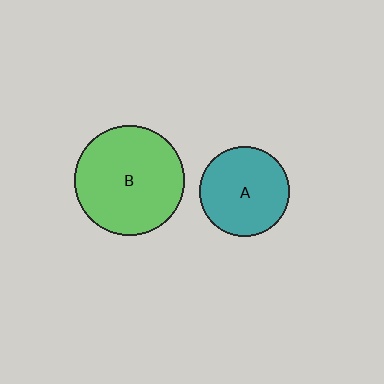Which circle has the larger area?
Circle B (green).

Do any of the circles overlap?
No, none of the circles overlap.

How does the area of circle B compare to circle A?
Approximately 1.5 times.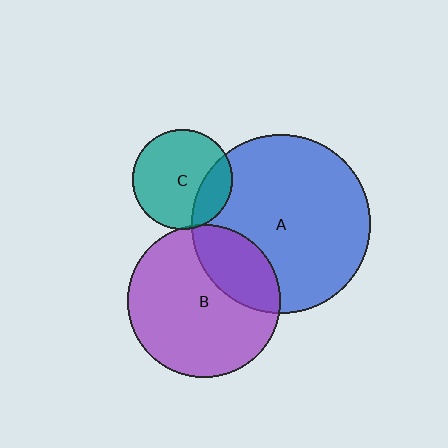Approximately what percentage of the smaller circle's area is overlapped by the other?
Approximately 5%.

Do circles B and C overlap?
Yes.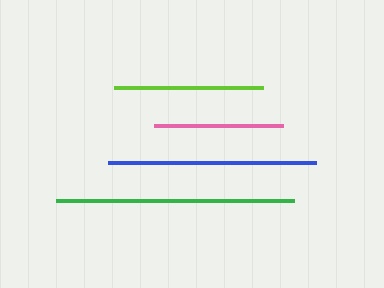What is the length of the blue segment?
The blue segment is approximately 208 pixels long.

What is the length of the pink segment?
The pink segment is approximately 129 pixels long.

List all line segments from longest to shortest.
From longest to shortest: green, blue, lime, pink.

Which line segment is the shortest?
The pink line is the shortest at approximately 129 pixels.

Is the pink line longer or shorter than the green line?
The green line is longer than the pink line.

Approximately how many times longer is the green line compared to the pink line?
The green line is approximately 1.8 times the length of the pink line.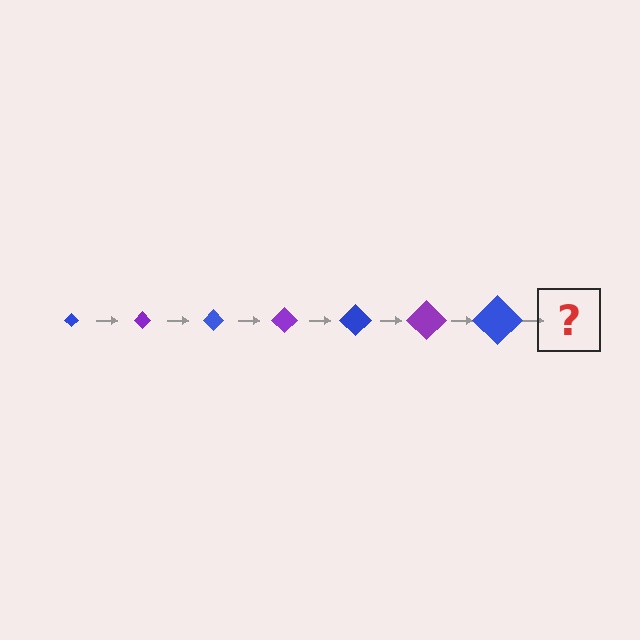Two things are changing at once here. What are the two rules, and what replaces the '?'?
The two rules are that the diamond grows larger each step and the color cycles through blue and purple. The '?' should be a purple diamond, larger than the previous one.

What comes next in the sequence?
The next element should be a purple diamond, larger than the previous one.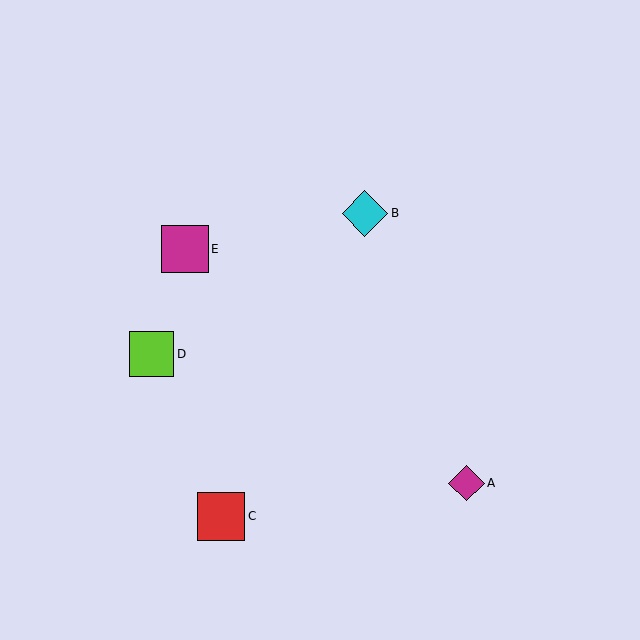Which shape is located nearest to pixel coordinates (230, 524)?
The red square (labeled C) at (221, 516) is nearest to that location.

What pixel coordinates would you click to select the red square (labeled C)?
Click at (221, 516) to select the red square C.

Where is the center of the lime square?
The center of the lime square is at (152, 354).